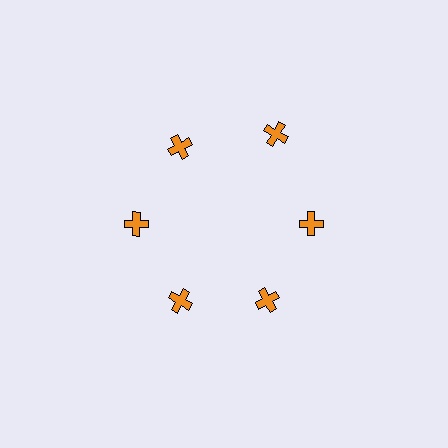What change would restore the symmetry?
The symmetry would be restored by moving it inward, back onto the ring so that all 6 crosses sit at equal angles and equal distance from the center.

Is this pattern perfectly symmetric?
No. The 6 orange crosses are arranged in a ring, but one element near the 1 o'clock position is pushed outward from the center, breaking the 6-fold rotational symmetry.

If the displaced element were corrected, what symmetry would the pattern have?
It would have 6-fold rotational symmetry — the pattern would map onto itself every 60 degrees.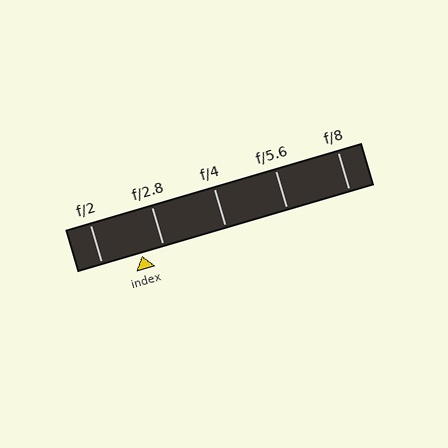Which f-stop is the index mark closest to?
The index mark is closest to f/2.8.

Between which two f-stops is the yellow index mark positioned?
The index mark is between f/2 and f/2.8.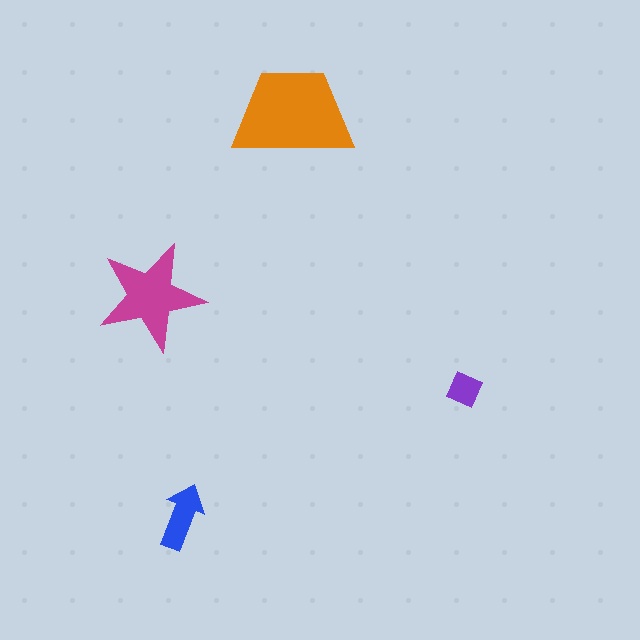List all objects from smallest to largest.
The purple diamond, the blue arrow, the magenta star, the orange trapezoid.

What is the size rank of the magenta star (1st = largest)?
2nd.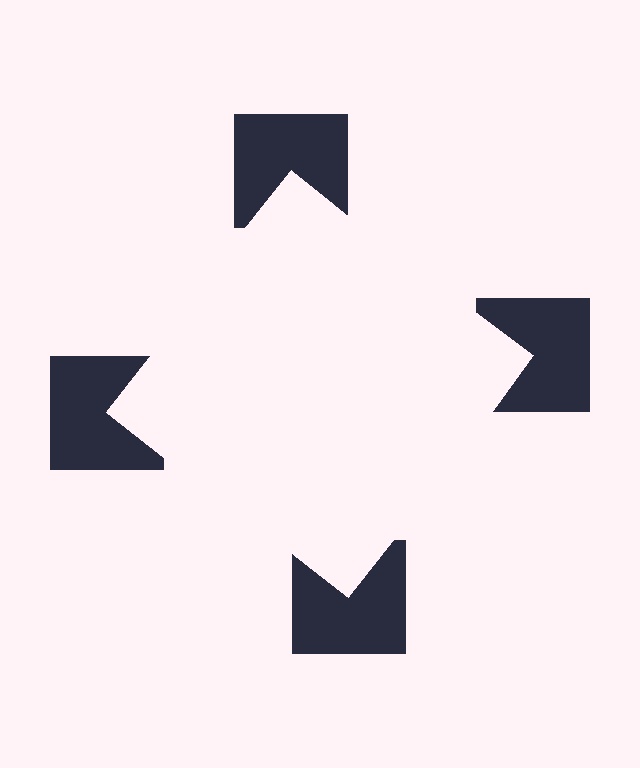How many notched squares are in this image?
There are 4 — one at each vertex of the illusory square.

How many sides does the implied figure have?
4 sides.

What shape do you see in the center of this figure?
An illusory square — its edges are inferred from the aligned wedge cuts in the notched squares, not physically drawn.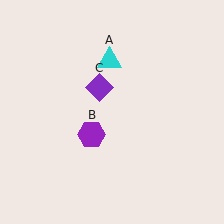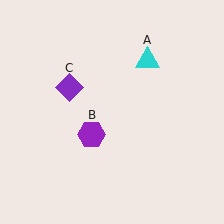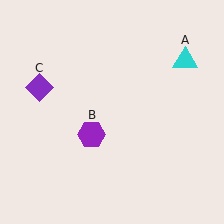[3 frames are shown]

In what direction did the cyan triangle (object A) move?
The cyan triangle (object A) moved right.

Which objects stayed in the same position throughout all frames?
Purple hexagon (object B) remained stationary.